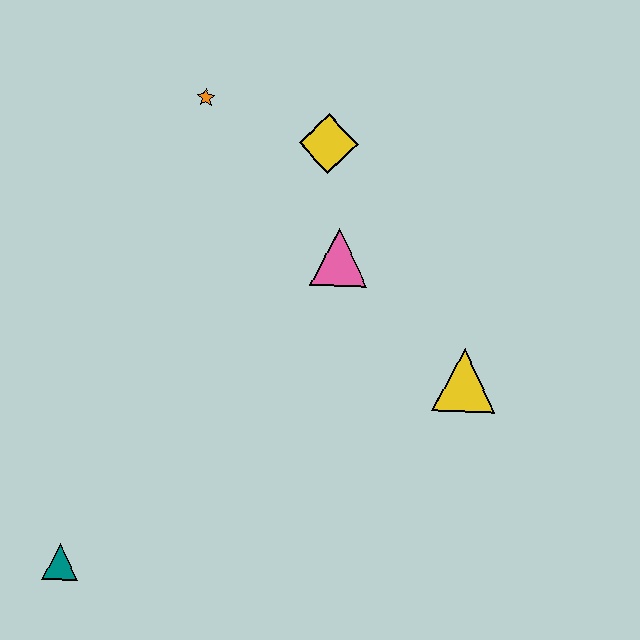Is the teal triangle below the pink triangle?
Yes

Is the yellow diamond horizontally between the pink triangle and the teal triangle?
Yes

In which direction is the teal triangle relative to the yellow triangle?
The teal triangle is to the left of the yellow triangle.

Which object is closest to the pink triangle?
The yellow diamond is closest to the pink triangle.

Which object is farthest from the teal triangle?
The yellow diamond is farthest from the teal triangle.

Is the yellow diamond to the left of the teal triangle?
No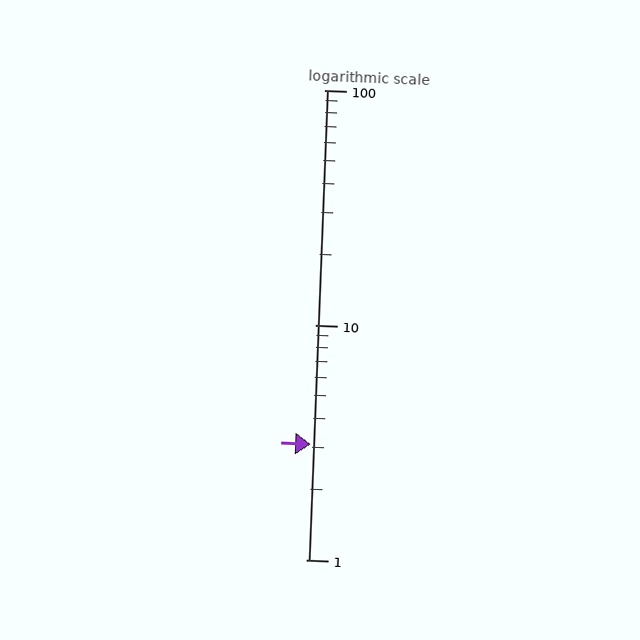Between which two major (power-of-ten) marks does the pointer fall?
The pointer is between 1 and 10.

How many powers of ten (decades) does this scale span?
The scale spans 2 decades, from 1 to 100.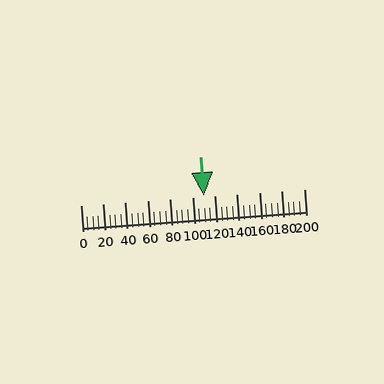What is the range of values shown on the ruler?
The ruler shows values from 0 to 200.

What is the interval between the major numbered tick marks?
The major tick marks are spaced 20 units apart.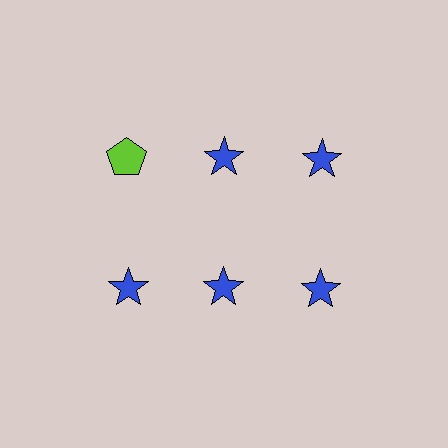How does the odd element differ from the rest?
It differs in both color (lime instead of blue) and shape (pentagon instead of star).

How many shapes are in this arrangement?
There are 6 shapes arranged in a grid pattern.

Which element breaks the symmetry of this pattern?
The lime pentagon in the top row, leftmost column breaks the symmetry. All other shapes are blue stars.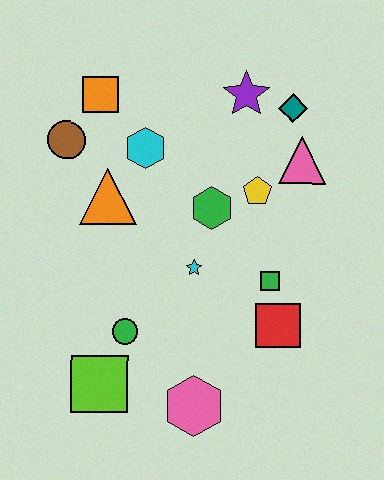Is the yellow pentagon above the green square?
Yes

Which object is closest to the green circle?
The lime square is closest to the green circle.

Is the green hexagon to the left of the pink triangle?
Yes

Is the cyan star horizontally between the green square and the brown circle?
Yes